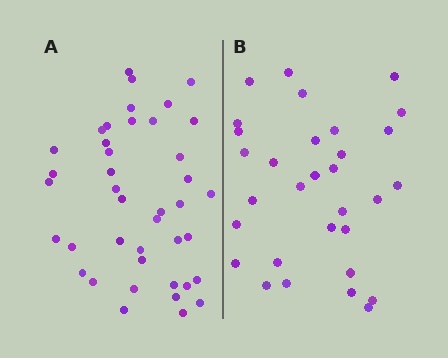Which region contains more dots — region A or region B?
Region A (the left region) has more dots.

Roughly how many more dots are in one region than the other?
Region A has roughly 10 or so more dots than region B.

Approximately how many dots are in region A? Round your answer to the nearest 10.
About 40 dots. (The exact count is 41, which rounds to 40.)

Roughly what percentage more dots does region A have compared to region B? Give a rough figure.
About 30% more.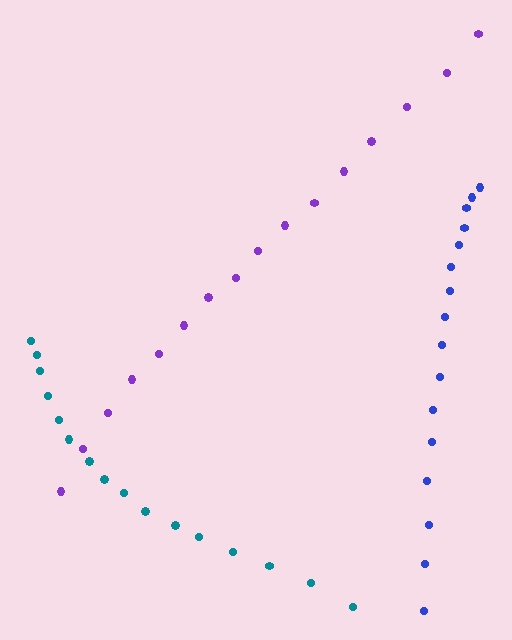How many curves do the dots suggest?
There are 3 distinct paths.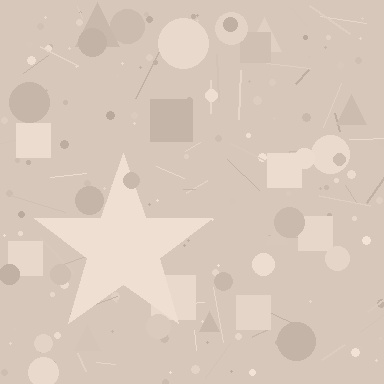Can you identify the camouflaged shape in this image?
The camouflaged shape is a star.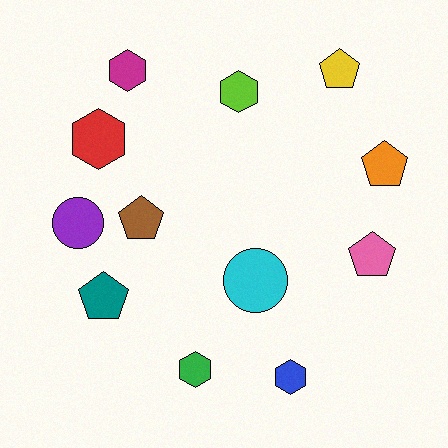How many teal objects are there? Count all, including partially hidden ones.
There is 1 teal object.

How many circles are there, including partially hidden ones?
There are 2 circles.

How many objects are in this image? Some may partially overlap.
There are 12 objects.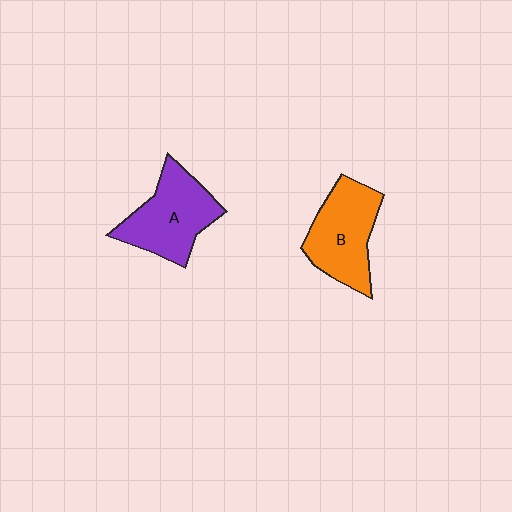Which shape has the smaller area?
Shape B (orange).